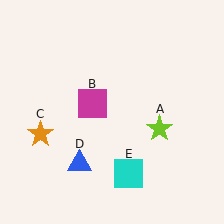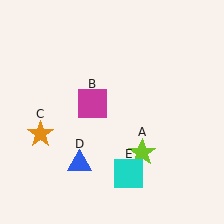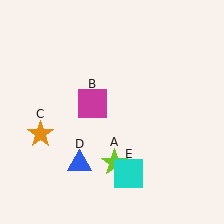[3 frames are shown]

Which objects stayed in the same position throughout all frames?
Magenta square (object B) and orange star (object C) and blue triangle (object D) and cyan square (object E) remained stationary.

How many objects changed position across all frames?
1 object changed position: lime star (object A).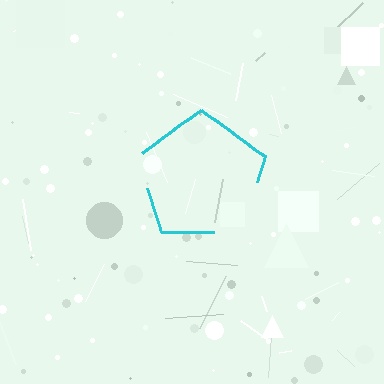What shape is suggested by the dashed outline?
The dashed outline suggests a pentagon.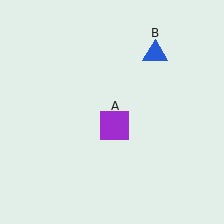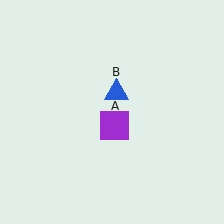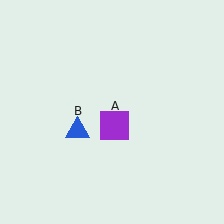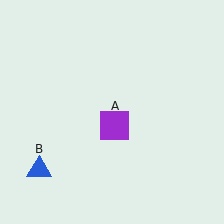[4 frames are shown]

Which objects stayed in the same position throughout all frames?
Purple square (object A) remained stationary.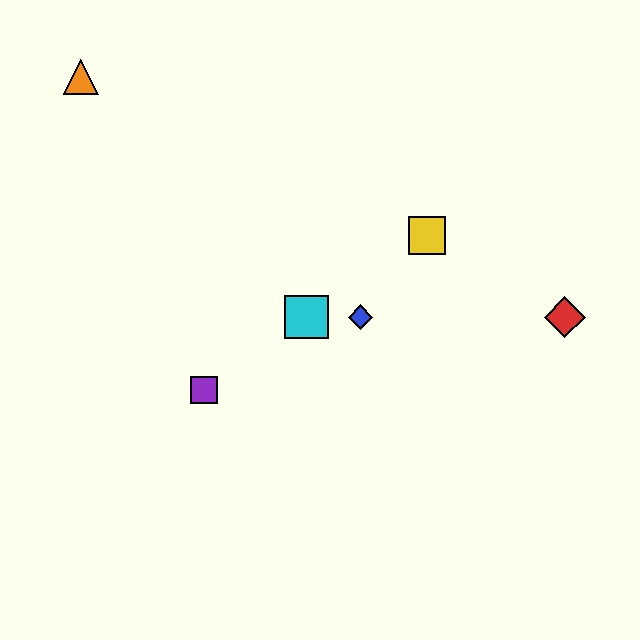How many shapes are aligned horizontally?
4 shapes (the red diamond, the blue diamond, the green star, the cyan square) are aligned horizontally.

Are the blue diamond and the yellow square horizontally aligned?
No, the blue diamond is at y≈317 and the yellow square is at y≈235.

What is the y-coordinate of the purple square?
The purple square is at y≈390.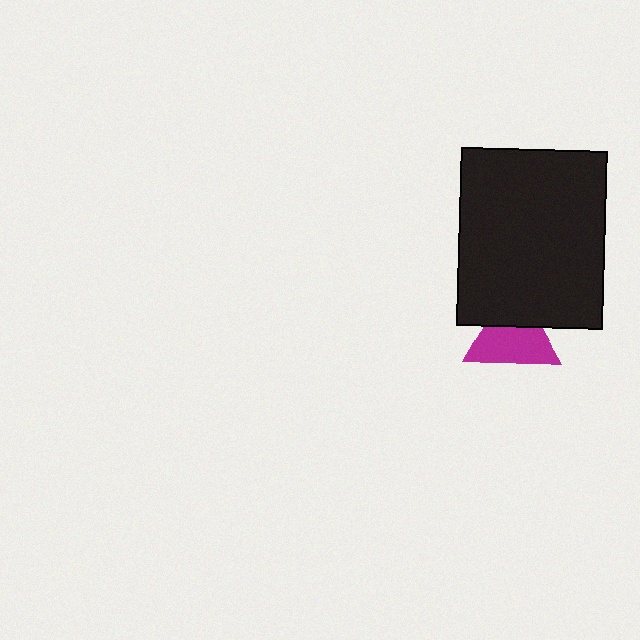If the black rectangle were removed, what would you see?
You would see the complete magenta triangle.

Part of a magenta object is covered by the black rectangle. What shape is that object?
It is a triangle.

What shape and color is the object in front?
The object in front is a black rectangle.